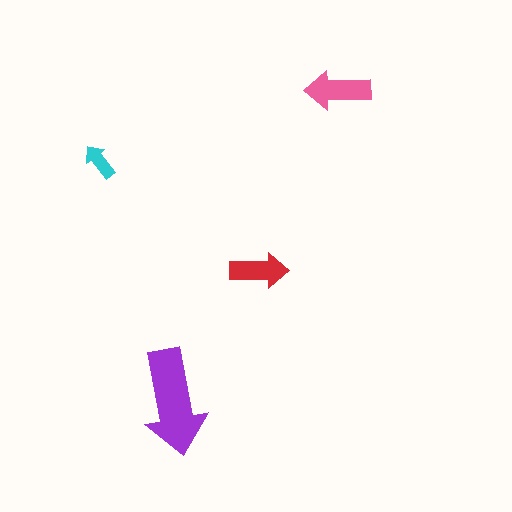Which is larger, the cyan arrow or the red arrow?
The red one.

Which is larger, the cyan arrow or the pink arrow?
The pink one.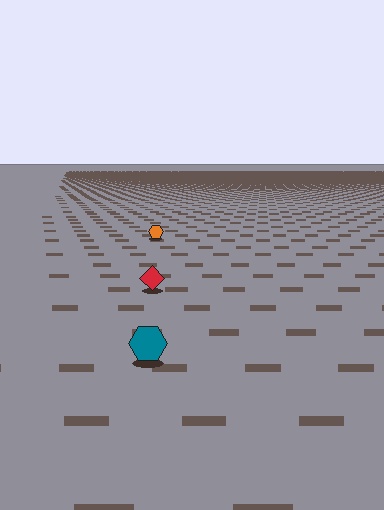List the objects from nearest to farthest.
From nearest to farthest: the teal hexagon, the red diamond, the orange hexagon.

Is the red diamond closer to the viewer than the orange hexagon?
Yes. The red diamond is closer — you can tell from the texture gradient: the ground texture is coarser near it.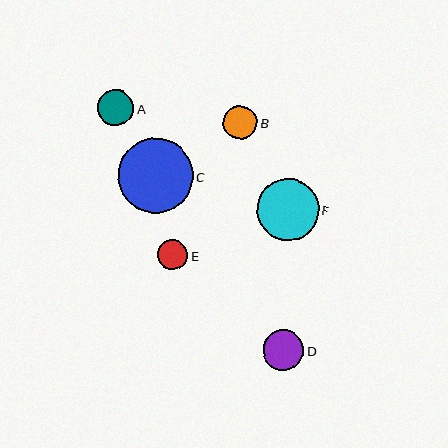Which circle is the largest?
Circle C is the largest with a size of approximately 75 pixels.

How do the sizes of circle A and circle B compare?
Circle A and circle B are approximately the same size.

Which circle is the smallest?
Circle E is the smallest with a size of approximately 30 pixels.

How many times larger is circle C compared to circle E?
Circle C is approximately 2.5 times the size of circle E.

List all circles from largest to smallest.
From largest to smallest: C, F, D, A, B, E.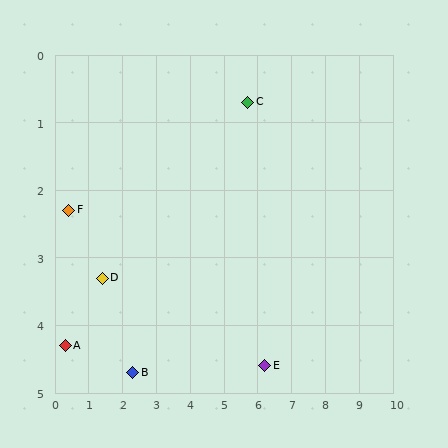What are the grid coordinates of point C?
Point C is at approximately (5.7, 0.7).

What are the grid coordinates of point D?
Point D is at approximately (1.4, 3.3).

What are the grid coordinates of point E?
Point E is at approximately (6.2, 4.6).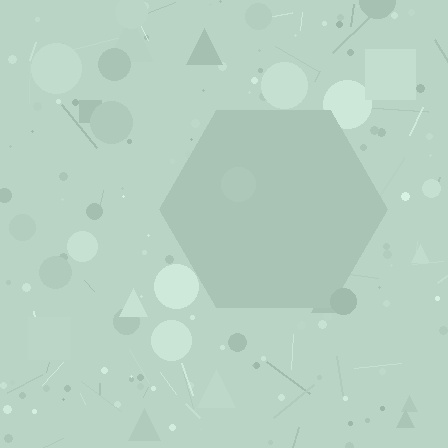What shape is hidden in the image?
A hexagon is hidden in the image.